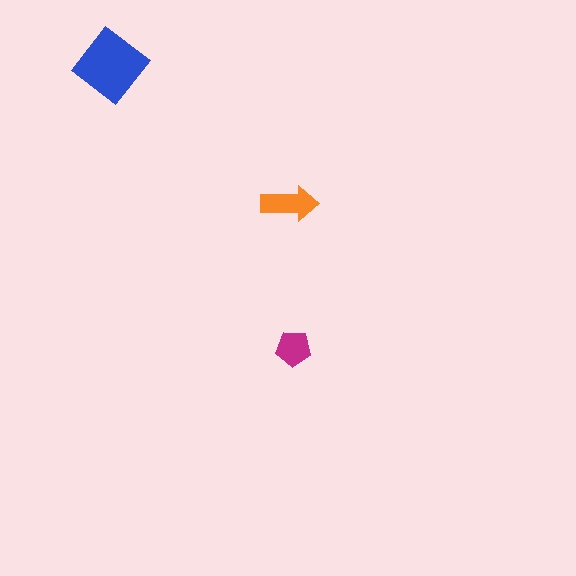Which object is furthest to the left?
The blue diamond is leftmost.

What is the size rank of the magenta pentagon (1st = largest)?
3rd.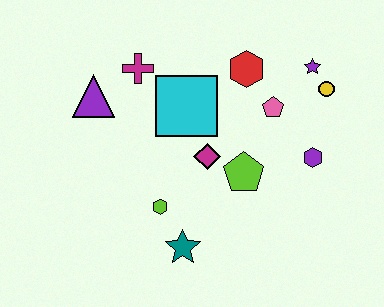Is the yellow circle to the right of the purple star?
Yes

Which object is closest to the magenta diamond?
The lime pentagon is closest to the magenta diamond.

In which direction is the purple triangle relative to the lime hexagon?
The purple triangle is above the lime hexagon.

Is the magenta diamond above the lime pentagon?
Yes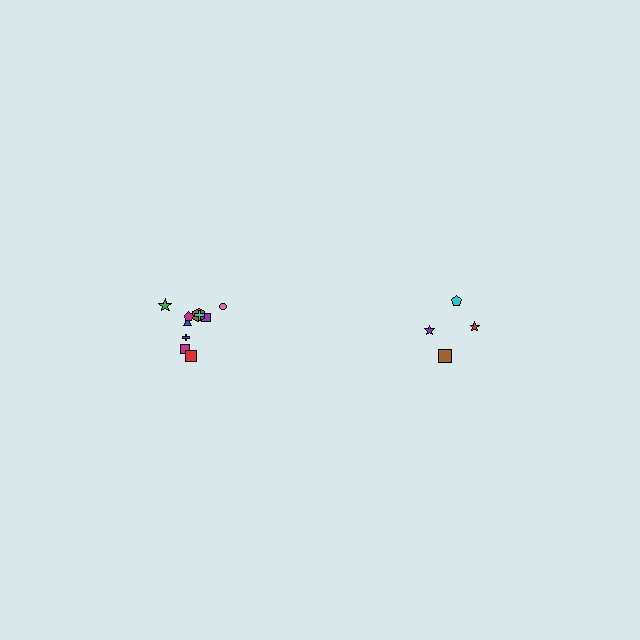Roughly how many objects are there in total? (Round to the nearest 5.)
Roughly 15 objects in total.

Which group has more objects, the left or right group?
The left group.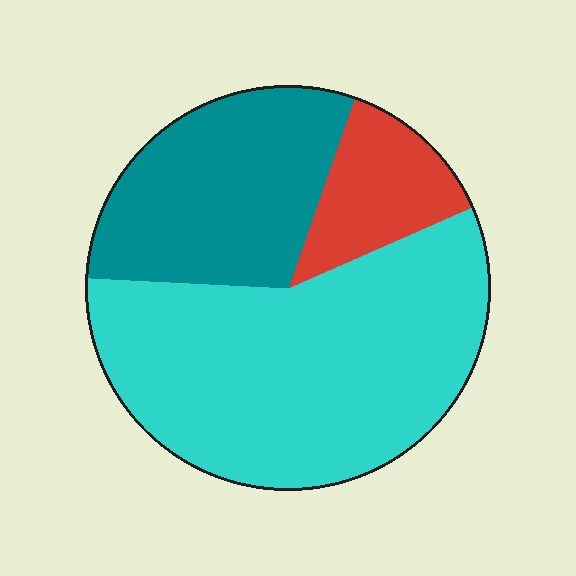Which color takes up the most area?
Cyan, at roughly 55%.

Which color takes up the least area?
Red, at roughly 15%.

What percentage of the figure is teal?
Teal takes up between a quarter and a half of the figure.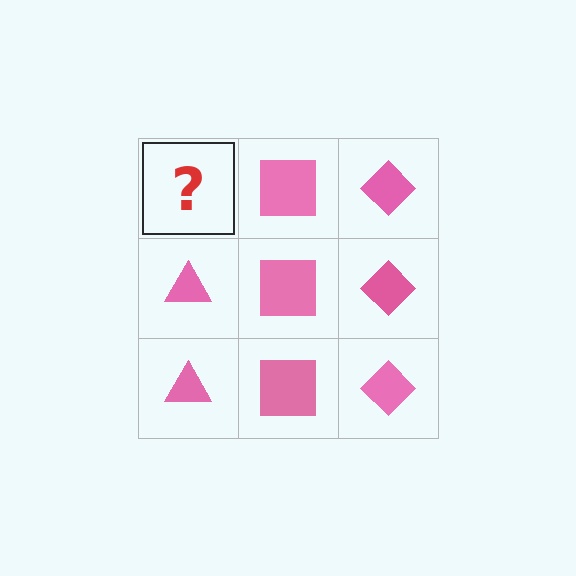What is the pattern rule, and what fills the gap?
The rule is that each column has a consistent shape. The gap should be filled with a pink triangle.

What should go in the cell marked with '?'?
The missing cell should contain a pink triangle.